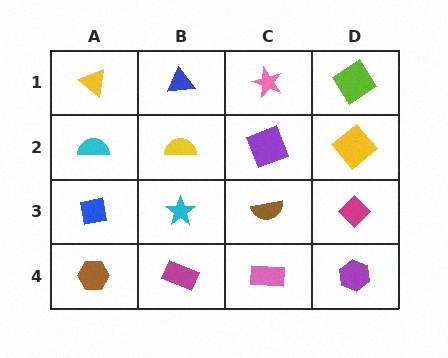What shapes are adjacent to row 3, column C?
A purple square (row 2, column C), a pink rectangle (row 4, column C), a cyan star (row 3, column B), a magenta diamond (row 3, column D).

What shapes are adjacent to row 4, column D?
A magenta diamond (row 3, column D), a pink rectangle (row 4, column C).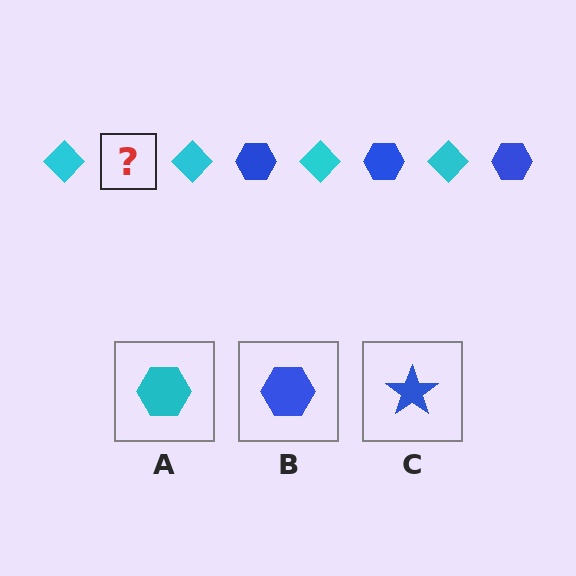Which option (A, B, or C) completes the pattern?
B.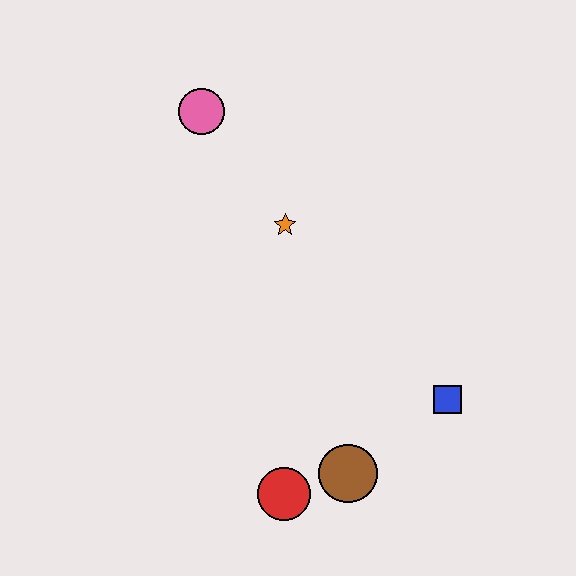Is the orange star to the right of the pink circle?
Yes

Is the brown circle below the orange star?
Yes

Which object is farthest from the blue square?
The pink circle is farthest from the blue square.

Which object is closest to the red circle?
The brown circle is closest to the red circle.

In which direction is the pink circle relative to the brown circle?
The pink circle is above the brown circle.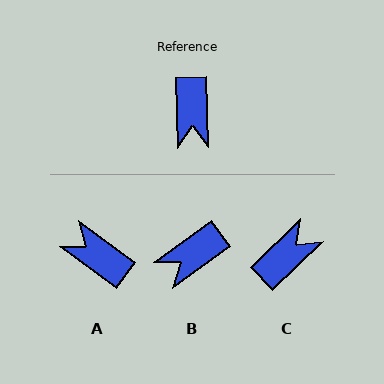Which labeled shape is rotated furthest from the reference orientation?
C, about 133 degrees away.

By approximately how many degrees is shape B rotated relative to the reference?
Approximately 56 degrees clockwise.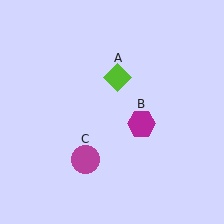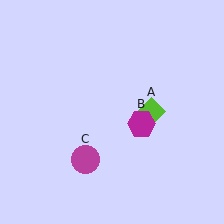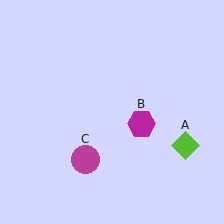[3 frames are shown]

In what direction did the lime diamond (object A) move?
The lime diamond (object A) moved down and to the right.